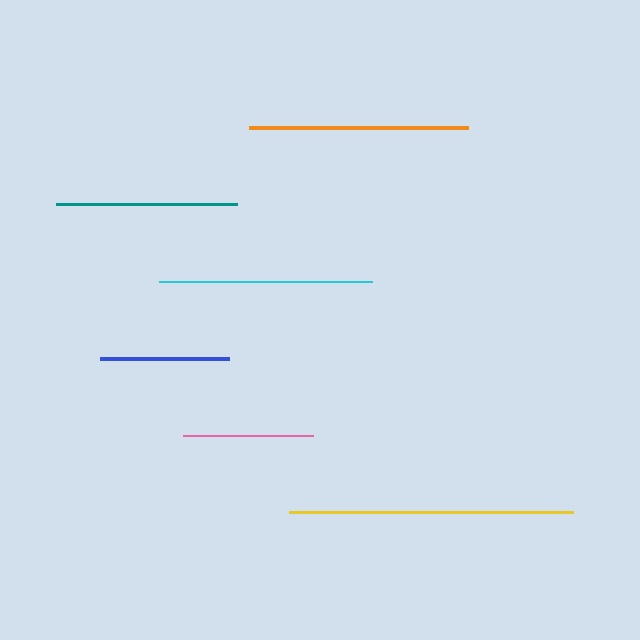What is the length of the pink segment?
The pink segment is approximately 131 pixels long.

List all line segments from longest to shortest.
From longest to shortest: yellow, orange, cyan, teal, pink, blue.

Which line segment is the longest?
The yellow line is the longest at approximately 284 pixels.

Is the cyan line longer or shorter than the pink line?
The cyan line is longer than the pink line.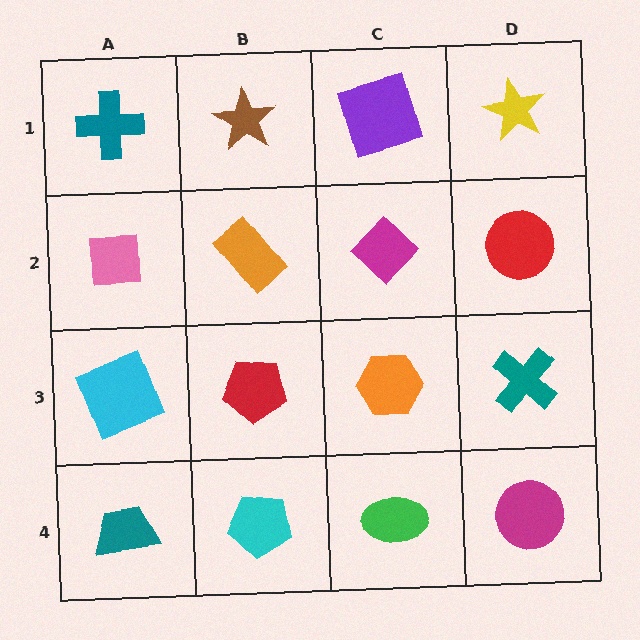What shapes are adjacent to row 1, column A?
A pink square (row 2, column A), a brown star (row 1, column B).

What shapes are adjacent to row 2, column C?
A purple square (row 1, column C), an orange hexagon (row 3, column C), an orange rectangle (row 2, column B), a red circle (row 2, column D).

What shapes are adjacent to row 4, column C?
An orange hexagon (row 3, column C), a cyan pentagon (row 4, column B), a magenta circle (row 4, column D).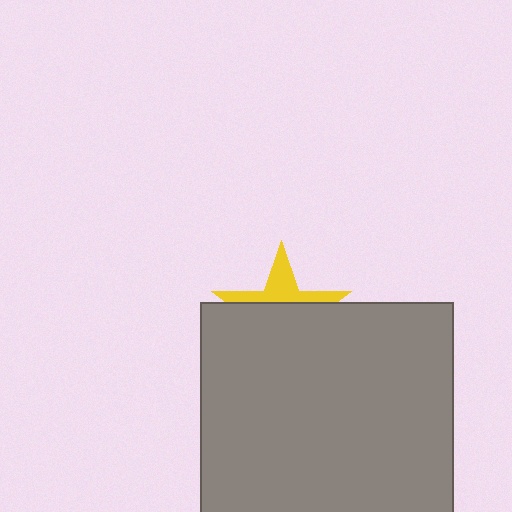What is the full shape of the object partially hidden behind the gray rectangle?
The partially hidden object is a yellow star.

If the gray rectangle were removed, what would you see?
You would see the complete yellow star.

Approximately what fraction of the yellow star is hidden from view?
Roughly 66% of the yellow star is hidden behind the gray rectangle.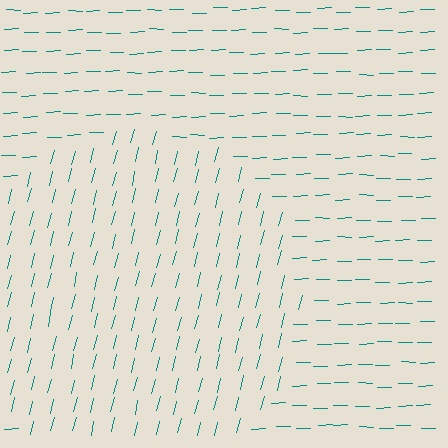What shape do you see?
I see a circle.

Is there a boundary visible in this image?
Yes, there is a texture boundary formed by a change in line orientation.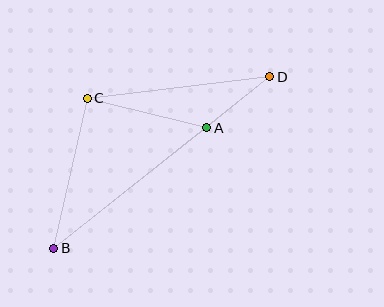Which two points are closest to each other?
Points A and D are closest to each other.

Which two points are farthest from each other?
Points B and D are farthest from each other.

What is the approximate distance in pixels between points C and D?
The distance between C and D is approximately 184 pixels.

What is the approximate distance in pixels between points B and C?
The distance between B and C is approximately 153 pixels.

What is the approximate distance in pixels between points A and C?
The distance between A and C is approximately 123 pixels.